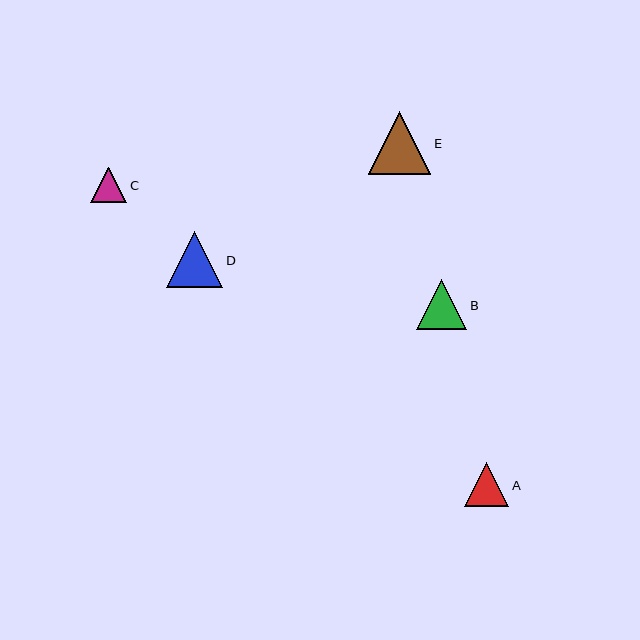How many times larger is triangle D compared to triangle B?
Triangle D is approximately 1.1 times the size of triangle B.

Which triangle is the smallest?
Triangle C is the smallest with a size of approximately 36 pixels.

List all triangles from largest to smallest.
From largest to smallest: E, D, B, A, C.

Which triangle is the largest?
Triangle E is the largest with a size of approximately 62 pixels.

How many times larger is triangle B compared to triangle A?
Triangle B is approximately 1.2 times the size of triangle A.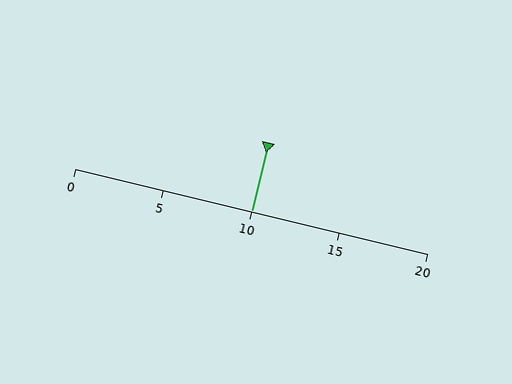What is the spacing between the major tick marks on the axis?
The major ticks are spaced 5 apart.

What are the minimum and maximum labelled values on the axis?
The axis runs from 0 to 20.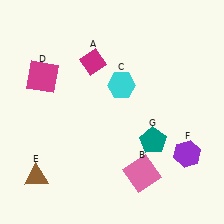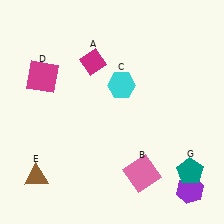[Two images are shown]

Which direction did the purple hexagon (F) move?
The purple hexagon (F) moved down.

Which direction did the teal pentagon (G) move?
The teal pentagon (G) moved right.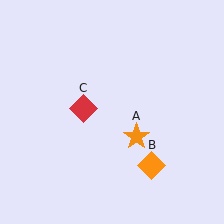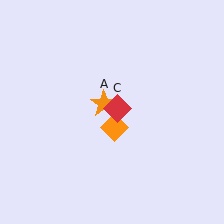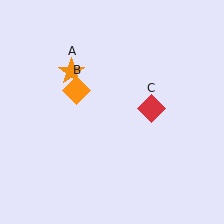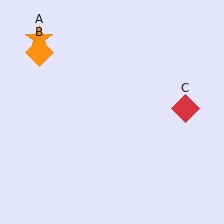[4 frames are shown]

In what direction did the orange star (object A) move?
The orange star (object A) moved up and to the left.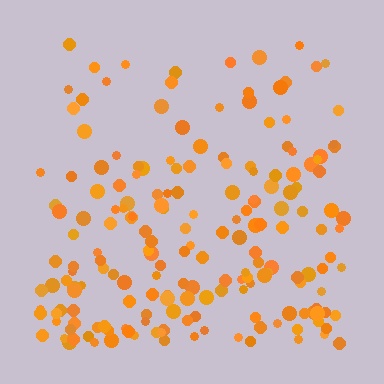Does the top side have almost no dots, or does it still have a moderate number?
Still a moderate number, just noticeably fewer than the bottom.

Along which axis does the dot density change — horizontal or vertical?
Vertical.